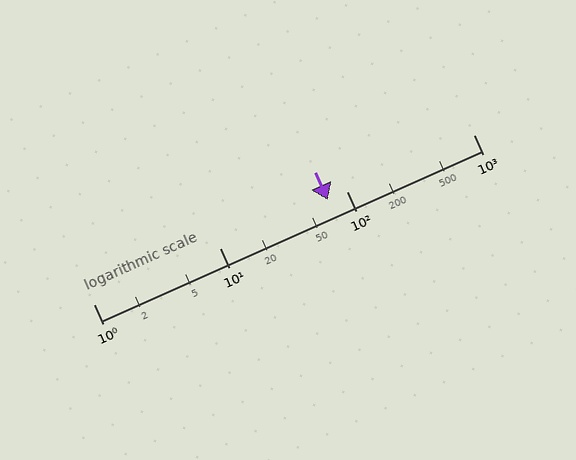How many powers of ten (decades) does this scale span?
The scale spans 3 decades, from 1 to 1000.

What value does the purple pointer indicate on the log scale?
The pointer indicates approximately 71.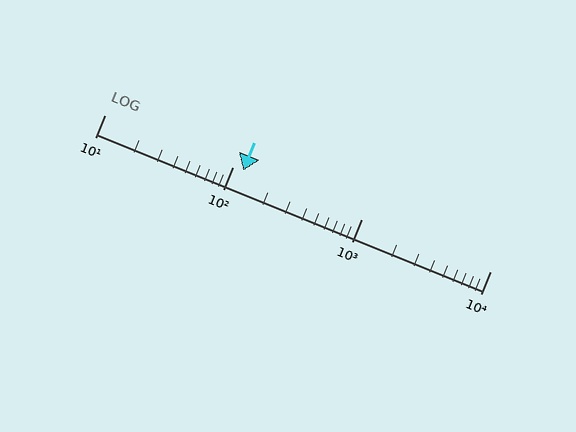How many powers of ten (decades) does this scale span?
The scale spans 3 decades, from 10 to 10000.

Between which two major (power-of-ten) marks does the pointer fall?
The pointer is between 100 and 1000.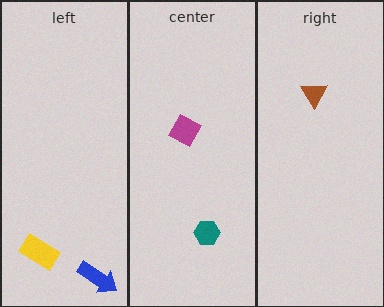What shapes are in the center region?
The magenta diamond, the teal hexagon.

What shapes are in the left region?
The yellow rectangle, the blue arrow.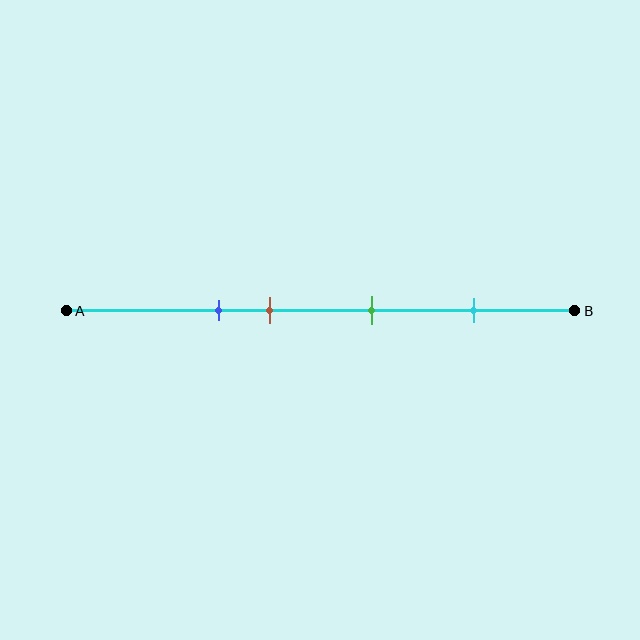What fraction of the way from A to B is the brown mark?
The brown mark is approximately 40% (0.4) of the way from A to B.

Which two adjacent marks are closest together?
The blue and brown marks are the closest adjacent pair.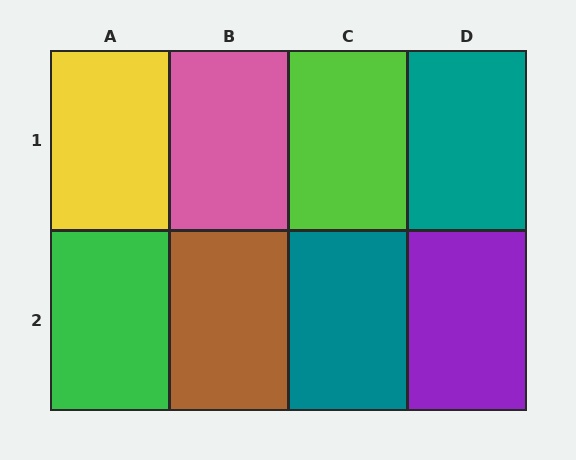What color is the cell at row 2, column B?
Brown.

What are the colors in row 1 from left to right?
Yellow, pink, lime, teal.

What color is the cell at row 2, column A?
Green.